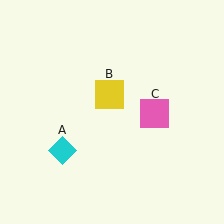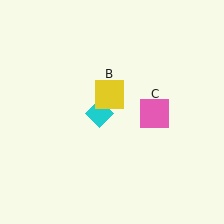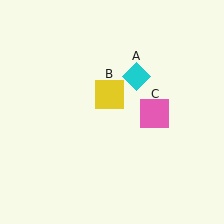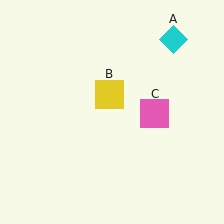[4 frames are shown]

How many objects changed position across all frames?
1 object changed position: cyan diamond (object A).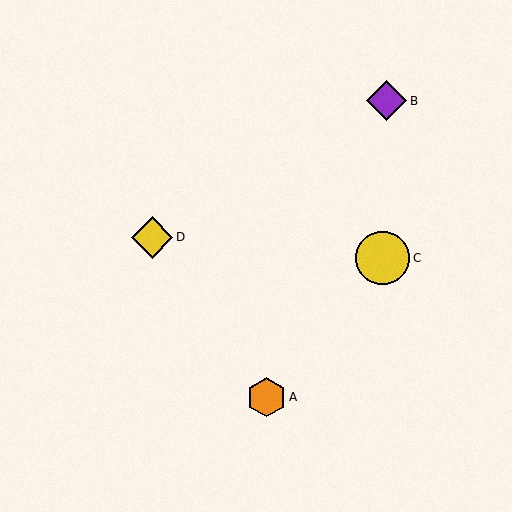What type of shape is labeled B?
Shape B is a purple diamond.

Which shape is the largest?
The yellow circle (labeled C) is the largest.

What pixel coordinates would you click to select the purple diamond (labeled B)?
Click at (387, 101) to select the purple diamond B.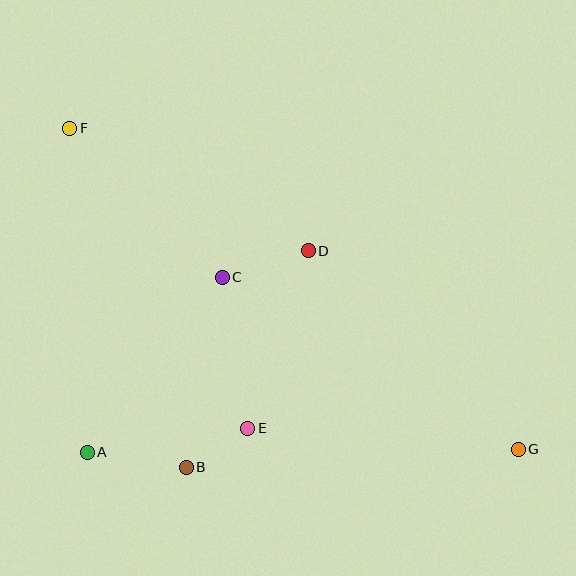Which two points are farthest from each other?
Points F and G are farthest from each other.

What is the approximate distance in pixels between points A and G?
The distance between A and G is approximately 431 pixels.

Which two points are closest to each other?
Points B and E are closest to each other.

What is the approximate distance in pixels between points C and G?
The distance between C and G is approximately 342 pixels.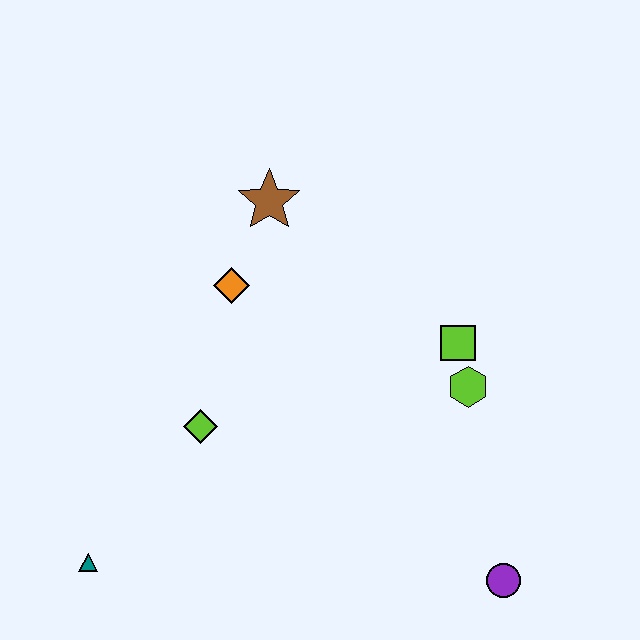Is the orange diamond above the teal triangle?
Yes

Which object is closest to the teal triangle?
The lime diamond is closest to the teal triangle.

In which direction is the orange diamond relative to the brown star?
The orange diamond is below the brown star.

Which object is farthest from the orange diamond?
The purple circle is farthest from the orange diamond.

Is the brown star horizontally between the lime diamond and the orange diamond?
No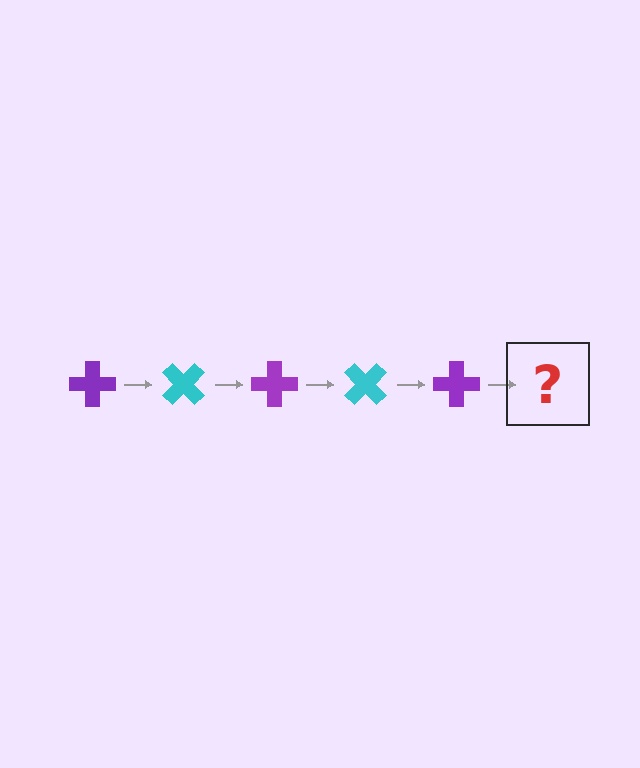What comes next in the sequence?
The next element should be a cyan cross, rotated 225 degrees from the start.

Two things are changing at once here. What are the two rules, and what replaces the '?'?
The two rules are that it rotates 45 degrees each step and the color cycles through purple and cyan. The '?' should be a cyan cross, rotated 225 degrees from the start.